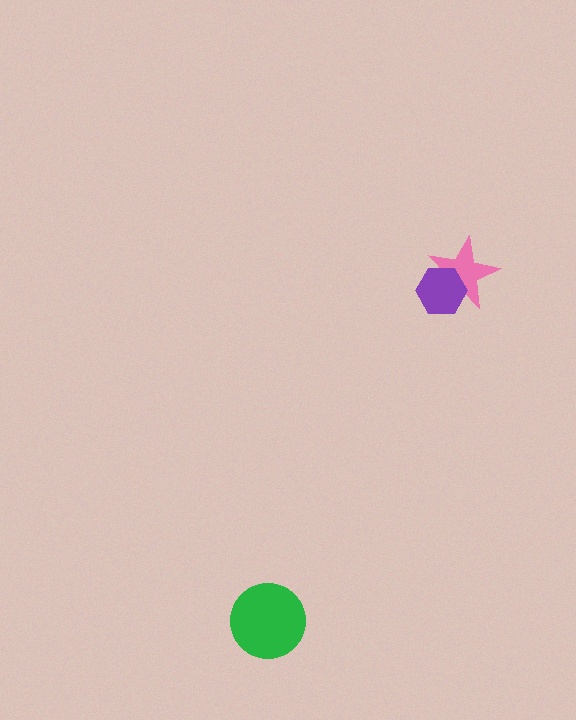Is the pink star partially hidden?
Yes, it is partially covered by another shape.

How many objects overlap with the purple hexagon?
1 object overlaps with the purple hexagon.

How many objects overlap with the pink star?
1 object overlaps with the pink star.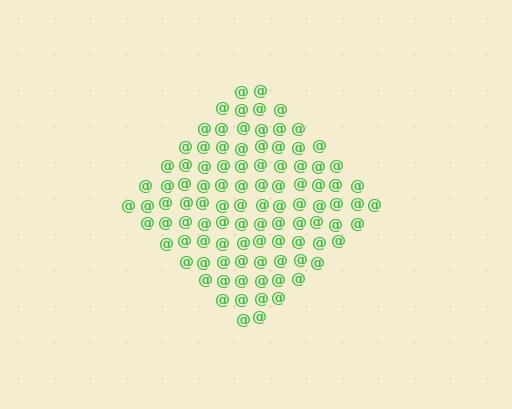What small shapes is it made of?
It is made of small at signs.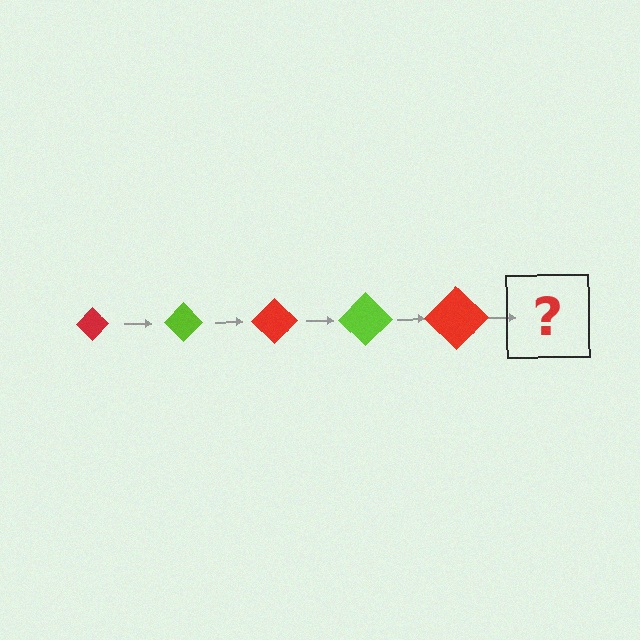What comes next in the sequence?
The next element should be a lime diamond, larger than the previous one.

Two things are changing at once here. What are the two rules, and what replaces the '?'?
The two rules are that the diamond grows larger each step and the color cycles through red and lime. The '?' should be a lime diamond, larger than the previous one.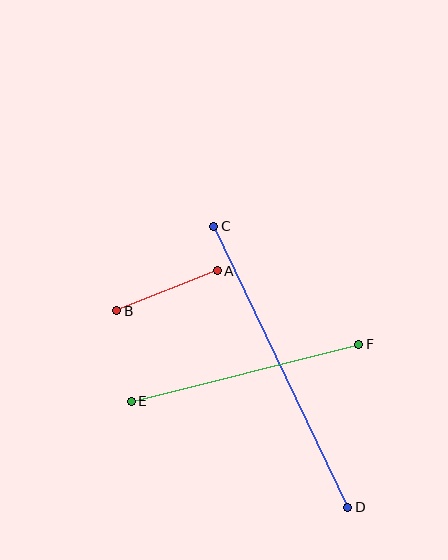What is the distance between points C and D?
The distance is approximately 311 pixels.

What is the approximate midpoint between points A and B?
The midpoint is at approximately (167, 291) pixels.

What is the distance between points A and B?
The distance is approximately 108 pixels.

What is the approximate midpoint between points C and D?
The midpoint is at approximately (281, 367) pixels.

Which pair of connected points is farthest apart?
Points C and D are farthest apart.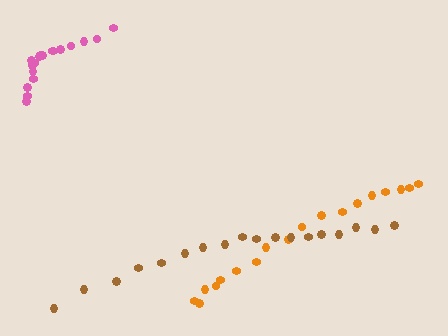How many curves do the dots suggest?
There are 3 distinct paths.